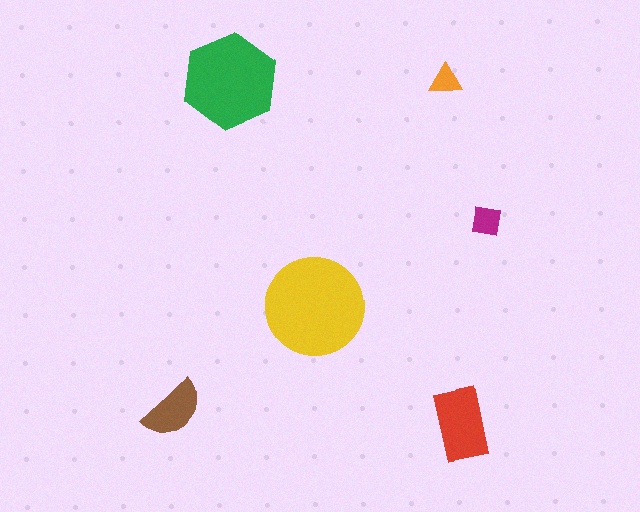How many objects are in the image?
There are 6 objects in the image.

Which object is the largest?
The yellow circle.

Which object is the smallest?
The orange triangle.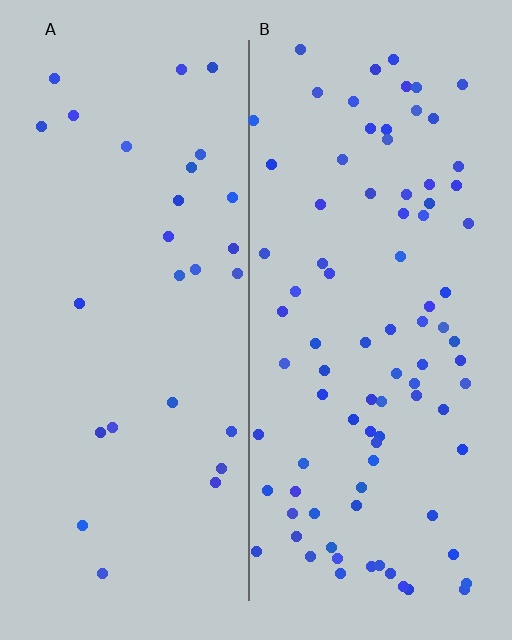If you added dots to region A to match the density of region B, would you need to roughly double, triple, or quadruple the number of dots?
Approximately triple.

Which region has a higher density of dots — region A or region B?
B (the right).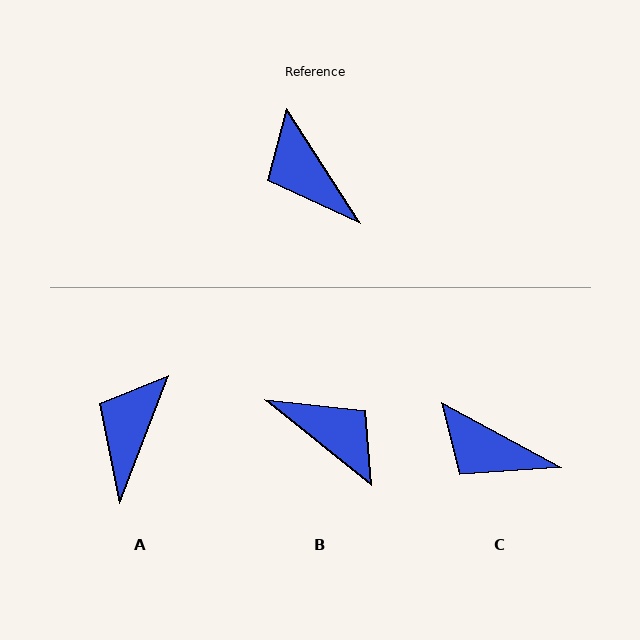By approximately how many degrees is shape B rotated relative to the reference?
Approximately 161 degrees clockwise.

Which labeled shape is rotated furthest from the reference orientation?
B, about 161 degrees away.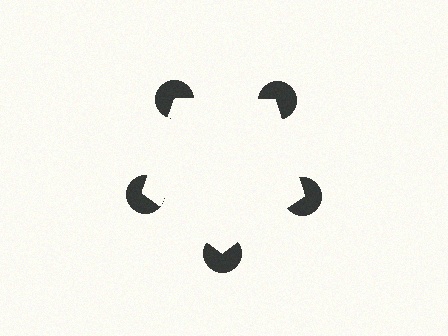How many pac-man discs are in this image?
There are 5 — one at each vertex of the illusory pentagon.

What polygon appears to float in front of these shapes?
An illusory pentagon — its edges are inferred from the aligned wedge cuts in the pac-man discs, not physically drawn.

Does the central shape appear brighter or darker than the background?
It typically appears slightly brighter than the background, even though no actual brightness change is drawn.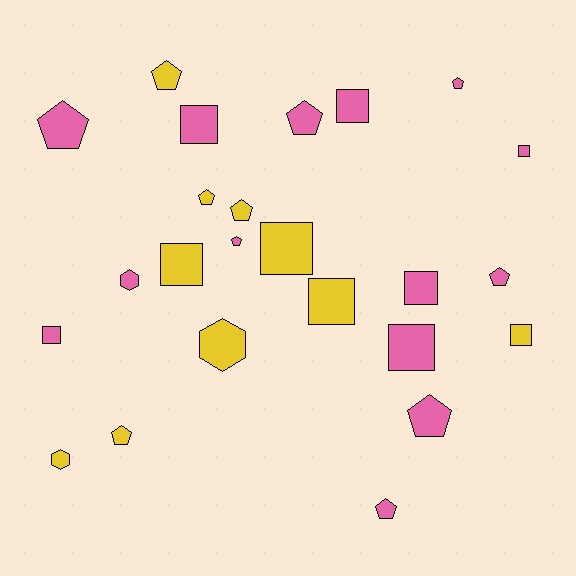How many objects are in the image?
There are 24 objects.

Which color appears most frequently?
Pink, with 14 objects.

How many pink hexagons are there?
There is 1 pink hexagon.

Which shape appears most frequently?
Pentagon, with 11 objects.